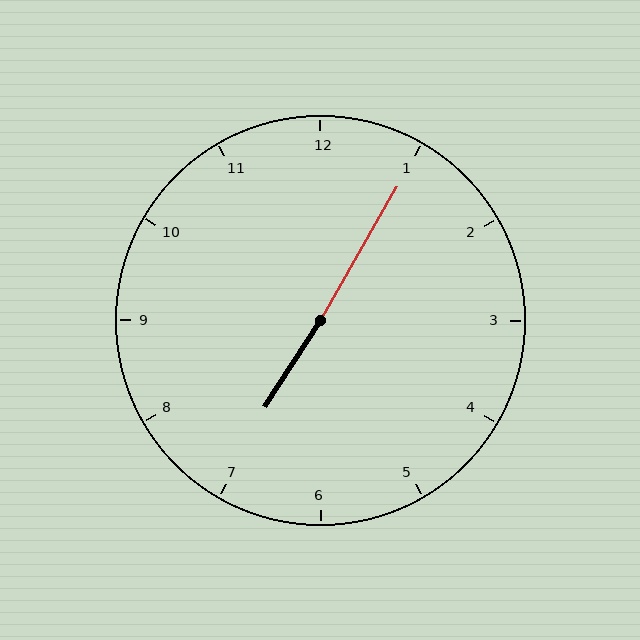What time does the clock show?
7:05.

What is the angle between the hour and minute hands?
Approximately 178 degrees.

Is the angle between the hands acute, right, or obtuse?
It is obtuse.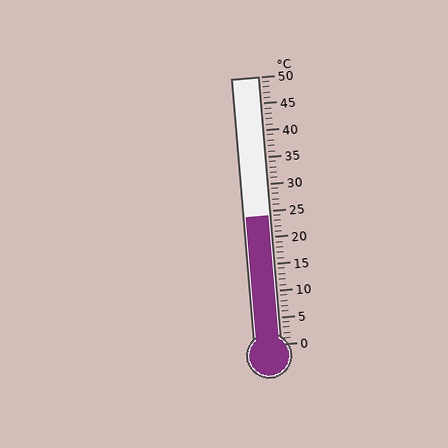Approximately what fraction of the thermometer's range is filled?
The thermometer is filled to approximately 50% of its range.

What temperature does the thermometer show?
The thermometer shows approximately 24°C.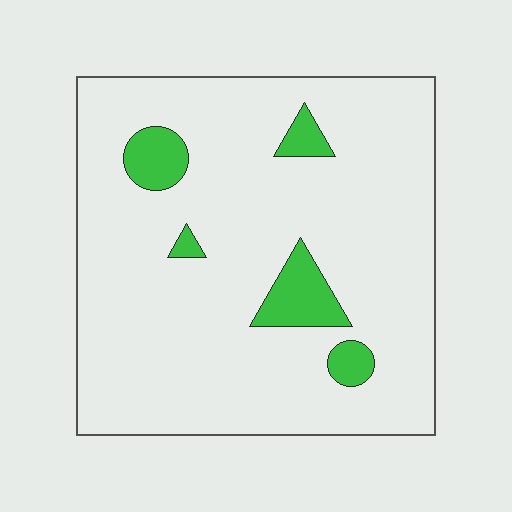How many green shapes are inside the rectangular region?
5.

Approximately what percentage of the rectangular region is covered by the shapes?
Approximately 10%.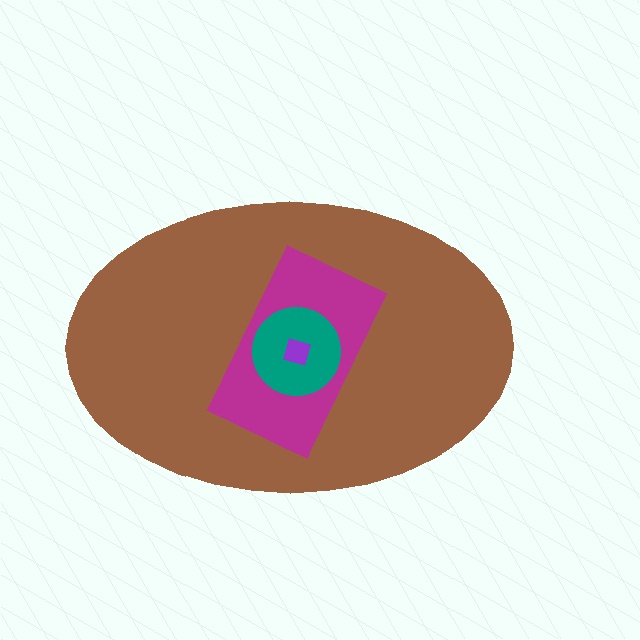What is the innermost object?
The purple square.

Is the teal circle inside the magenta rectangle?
Yes.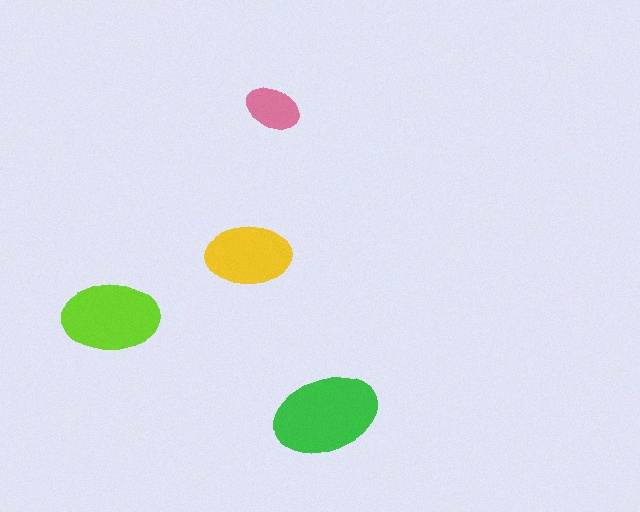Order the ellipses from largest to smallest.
the green one, the lime one, the yellow one, the pink one.